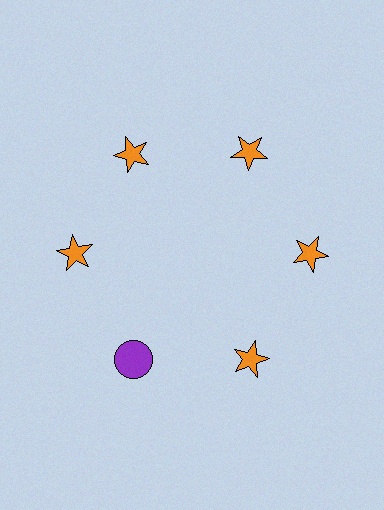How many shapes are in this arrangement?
There are 6 shapes arranged in a ring pattern.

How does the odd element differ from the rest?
It differs in both color (purple instead of orange) and shape (circle instead of star).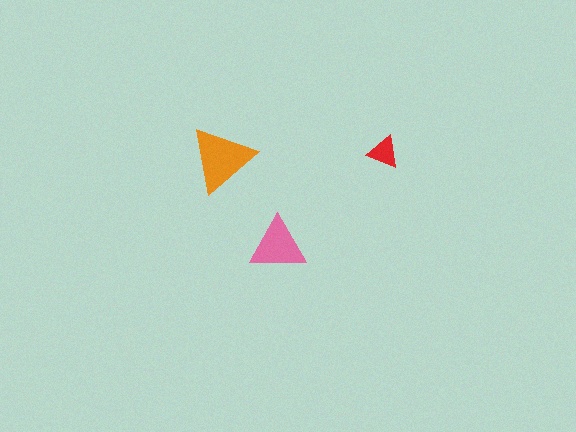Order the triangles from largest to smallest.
the orange one, the pink one, the red one.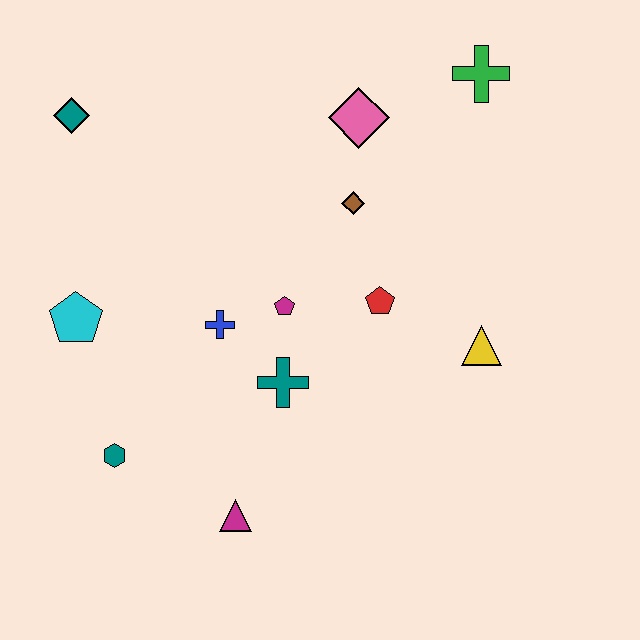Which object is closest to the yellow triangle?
The red pentagon is closest to the yellow triangle.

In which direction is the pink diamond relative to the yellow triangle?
The pink diamond is above the yellow triangle.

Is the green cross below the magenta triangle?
No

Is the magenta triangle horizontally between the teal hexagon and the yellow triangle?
Yes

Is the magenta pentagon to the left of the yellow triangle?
Yes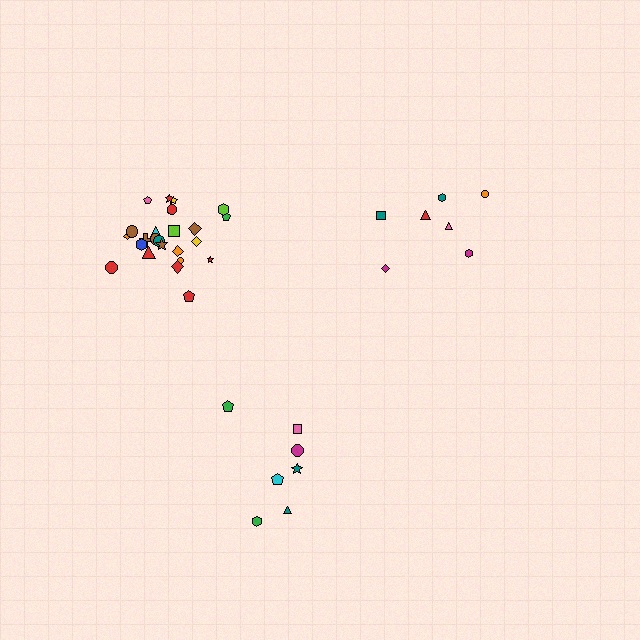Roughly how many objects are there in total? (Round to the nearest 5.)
Roughly 40 objects in total.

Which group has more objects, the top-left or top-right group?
The top-left group.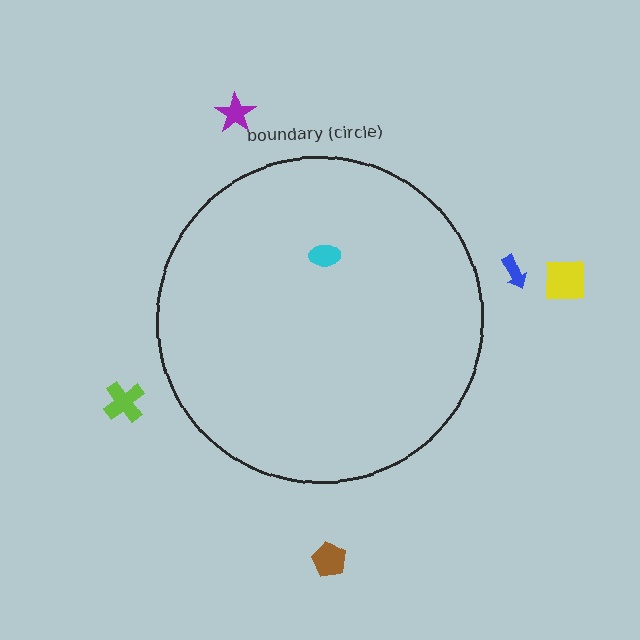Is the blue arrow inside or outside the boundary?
Outside.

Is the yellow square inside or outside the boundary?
Outside.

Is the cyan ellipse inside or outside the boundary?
Inside.